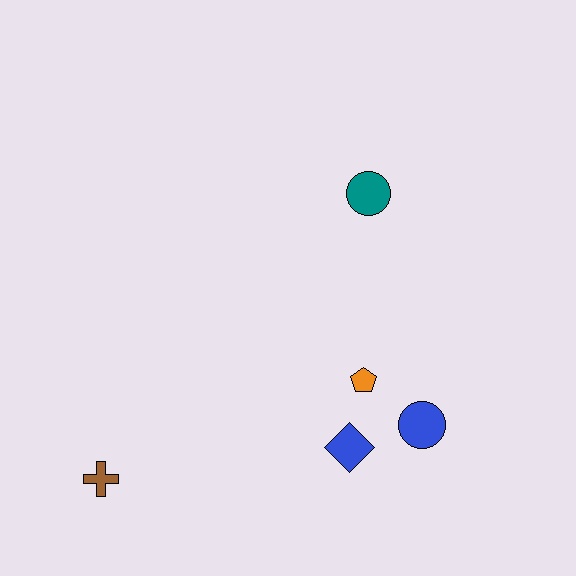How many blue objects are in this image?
There are 2 blue objects.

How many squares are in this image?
There are no squares.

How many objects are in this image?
There are 5 objects.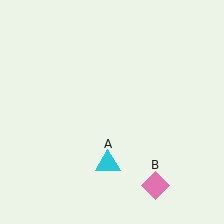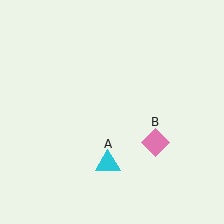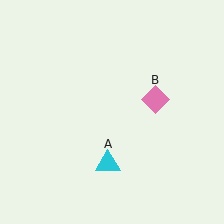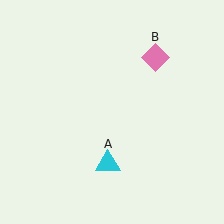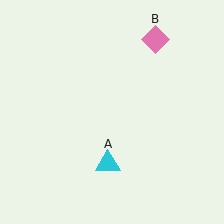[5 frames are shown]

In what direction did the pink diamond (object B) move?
The pink diamond (object B) moved up.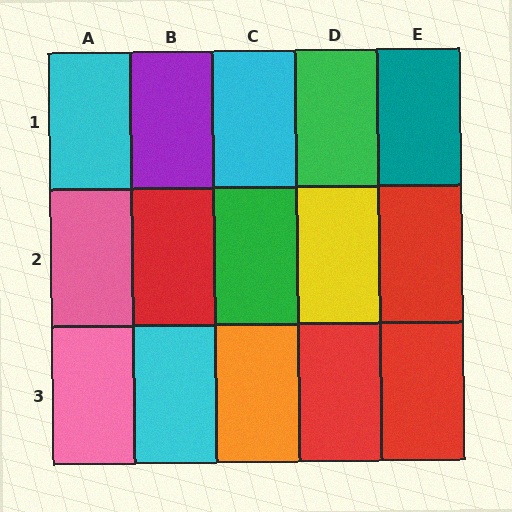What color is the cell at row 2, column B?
Red.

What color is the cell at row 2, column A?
Pink.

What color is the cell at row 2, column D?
Yellow.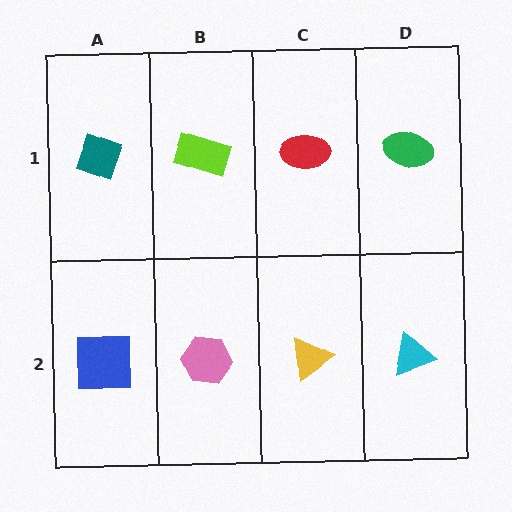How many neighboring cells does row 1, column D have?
2.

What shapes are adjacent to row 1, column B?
A pink hexagon (row 2, column B), a teal diamond (row 1, column A), a red ellipse (row 1, column C).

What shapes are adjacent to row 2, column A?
A teal diamond (row 1, column A), a pink hexagon (row 2, column B).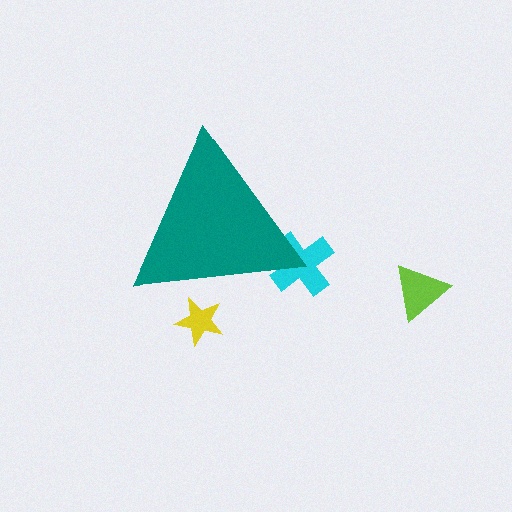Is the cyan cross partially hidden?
Yes, the cyan cross is partially hidden behind the teal triangle.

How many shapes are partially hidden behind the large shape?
2 shapes are partially hidden.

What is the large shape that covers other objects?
A teal triangle.